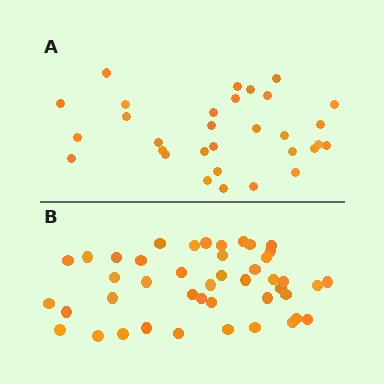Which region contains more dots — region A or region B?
Region B (the bottom region) has more dots.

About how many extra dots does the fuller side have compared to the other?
Region B has approximately 15 more dots than region A.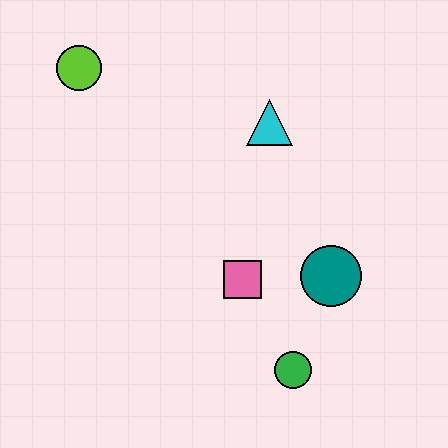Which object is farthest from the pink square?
The lime circle is farthest from the pink square.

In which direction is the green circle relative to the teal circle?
The green circle is below the teal circle.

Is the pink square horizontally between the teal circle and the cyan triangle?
No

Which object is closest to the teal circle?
The pink square is closest to the teal circle.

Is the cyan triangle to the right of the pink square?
Yes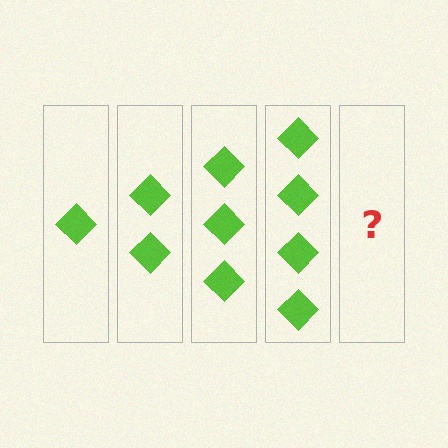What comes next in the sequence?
The next element should be 5 diamonds.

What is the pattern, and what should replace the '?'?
The pattern is that each step adds one more diamond. The '?' should be 5 diamonds.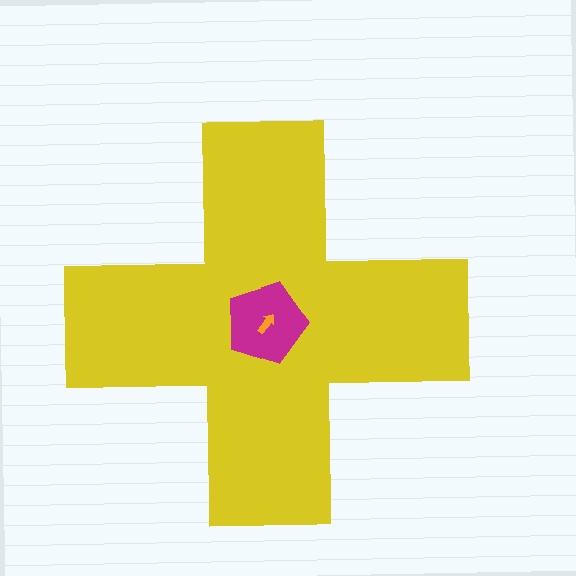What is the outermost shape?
The yellow cross.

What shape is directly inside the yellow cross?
The magenta pentagon.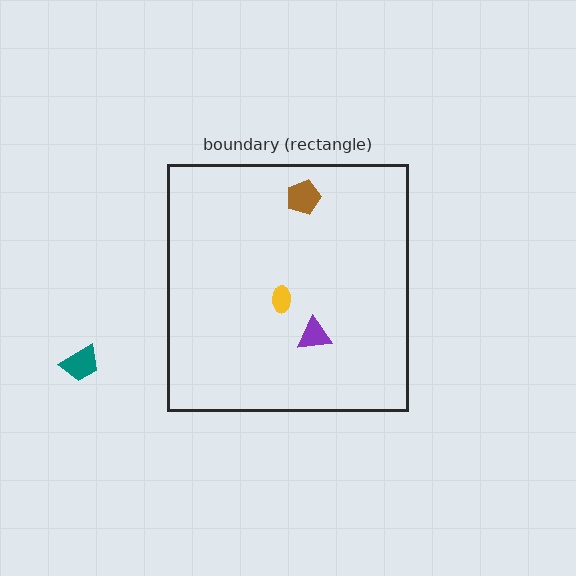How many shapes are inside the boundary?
3 inside, 1 outside.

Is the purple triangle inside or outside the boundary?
Inside.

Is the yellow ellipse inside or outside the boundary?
Inside.